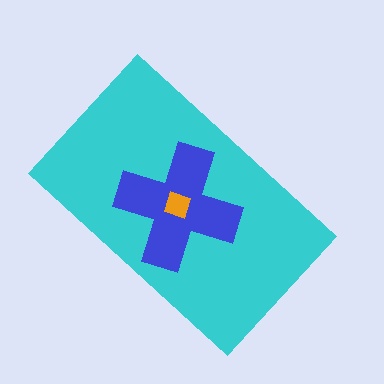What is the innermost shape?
The orange diamond.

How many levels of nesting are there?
3.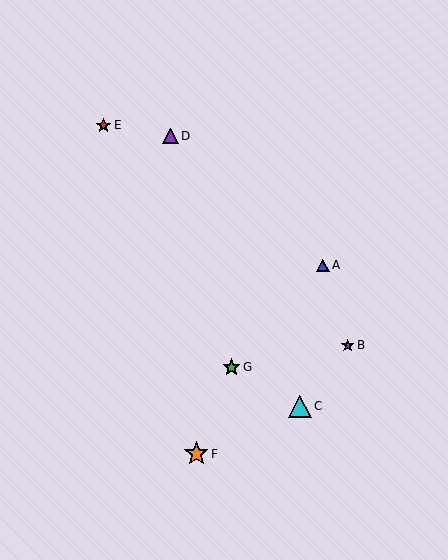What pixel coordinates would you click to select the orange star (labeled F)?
Click at (196, 454) to select the orange star F.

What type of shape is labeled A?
Shape A is a blue triangle.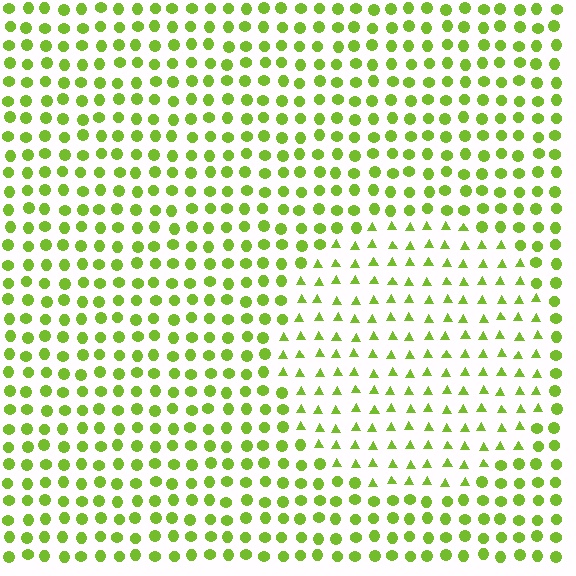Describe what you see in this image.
The image is filled with small lime elements arranged in a uniform grid. A circle-shaped region contains triangles, while the surrounding area contains circles. The boundary is defined purely by the change in element shape.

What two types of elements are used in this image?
The image uses triangles inside the circle region and circles outside it.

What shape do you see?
I see a circle.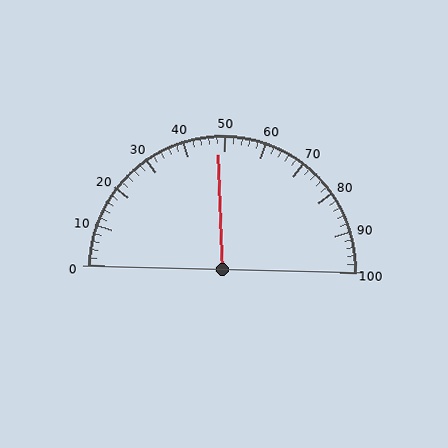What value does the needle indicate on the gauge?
The needle indicates approximately 48.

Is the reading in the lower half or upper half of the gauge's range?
The reading is in the lower half of the range (0 to 100).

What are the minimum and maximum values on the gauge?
The gauge ranges from 0 to 100.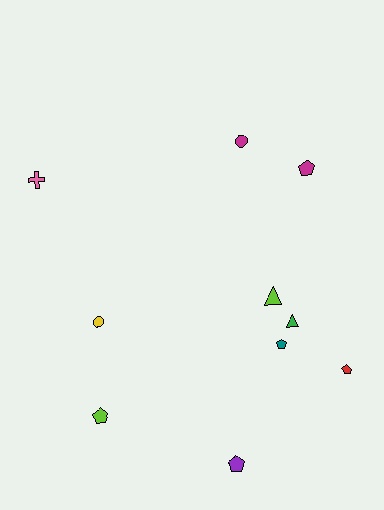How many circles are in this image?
There are 2 circles.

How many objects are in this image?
There are 10 objects.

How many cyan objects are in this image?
There are no cyan objects.